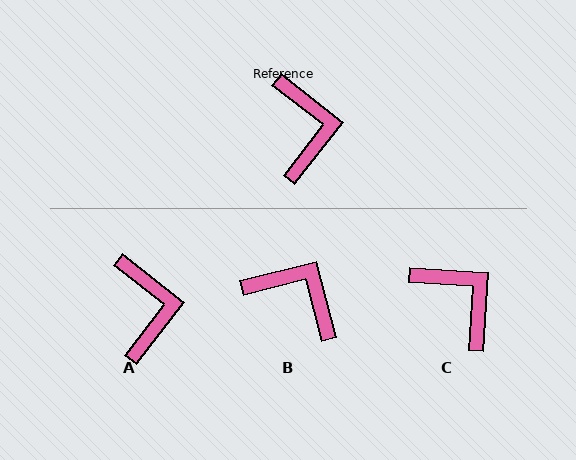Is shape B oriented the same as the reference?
No, it is off by about 52 degrees.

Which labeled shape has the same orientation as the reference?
A.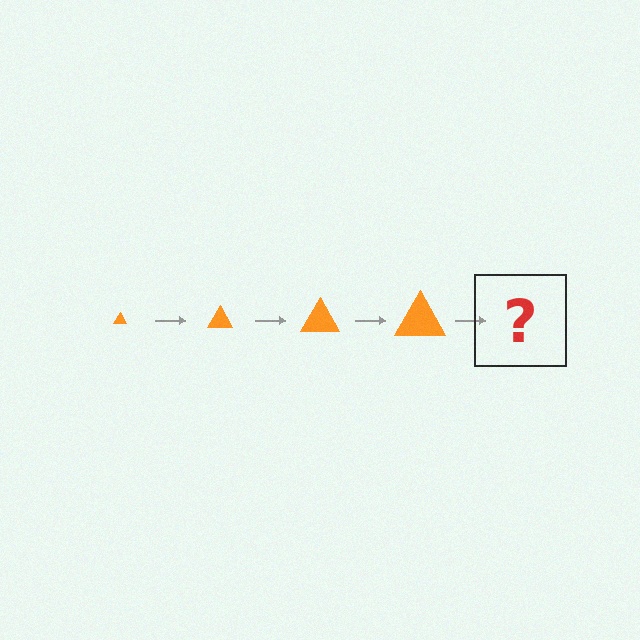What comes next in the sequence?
The next element should be an orange triangle, larger than the previous one.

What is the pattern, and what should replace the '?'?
The pattern is that the triangle gets progressively larger each step. The '?' should be an orange triangle, larger than the previous one.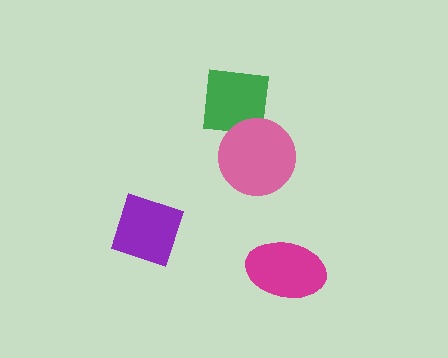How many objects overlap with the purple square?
0 objects overlap with the purple square.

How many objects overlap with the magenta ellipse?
0 objects overlap with the magenta ellipse.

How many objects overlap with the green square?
1 object overlaps with the green square.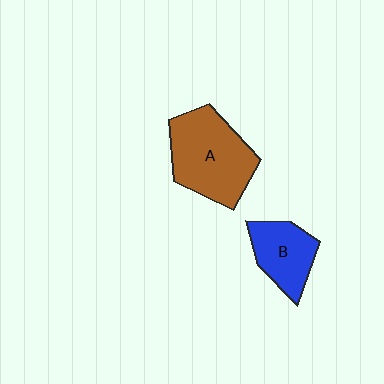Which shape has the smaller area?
Shape B (blue).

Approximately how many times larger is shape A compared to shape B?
Approximately 1.7 times.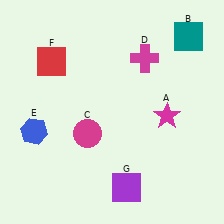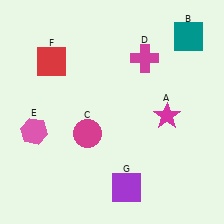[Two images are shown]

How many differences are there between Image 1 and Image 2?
There is 1 difference between the two images.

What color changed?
The hexagon (E) changed from blue in Image 1 to pink in Image 2.